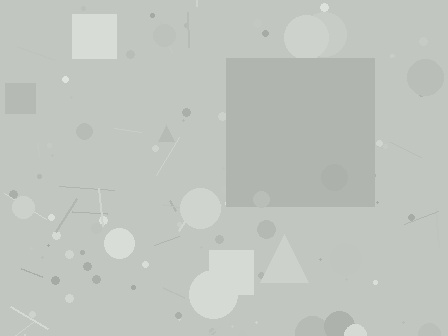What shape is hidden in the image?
A square is hidden in the image.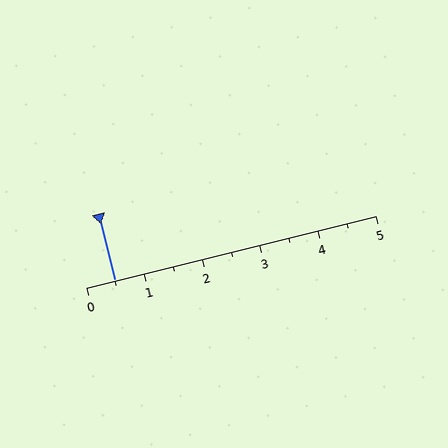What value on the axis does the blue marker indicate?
The marker indicates approximately 0.5.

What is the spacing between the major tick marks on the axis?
The major ticks are spaced 1 apart.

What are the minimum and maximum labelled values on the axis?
The axis runs from 0 to 5.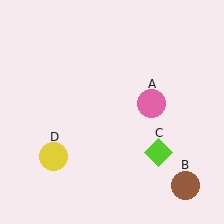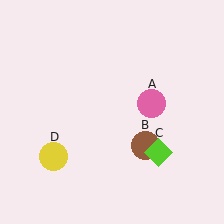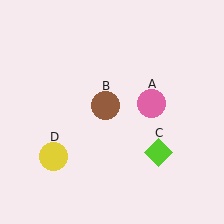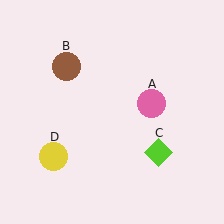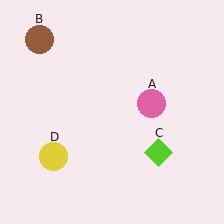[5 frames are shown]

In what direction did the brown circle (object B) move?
The brown circle (object B) moved up and to the left.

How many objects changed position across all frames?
1 object changed position: brown circle (object B).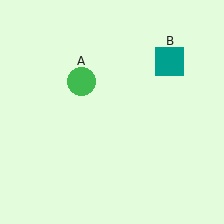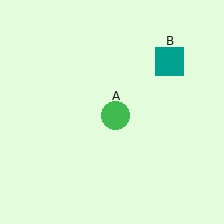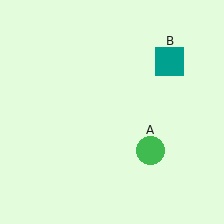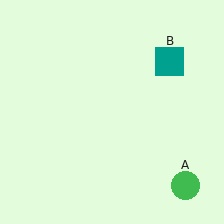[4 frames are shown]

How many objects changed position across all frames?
1 object changed position: green circle (object A).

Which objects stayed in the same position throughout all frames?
Teal square (object B) remained stationary.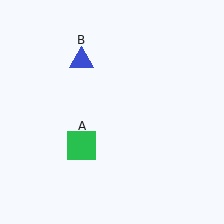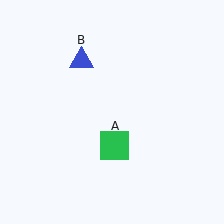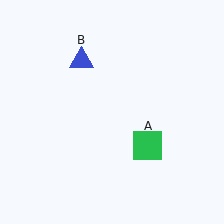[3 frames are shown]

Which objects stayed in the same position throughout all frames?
Blue triangle (object B) remained stationary.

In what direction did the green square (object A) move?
The green square (object A) moved right.